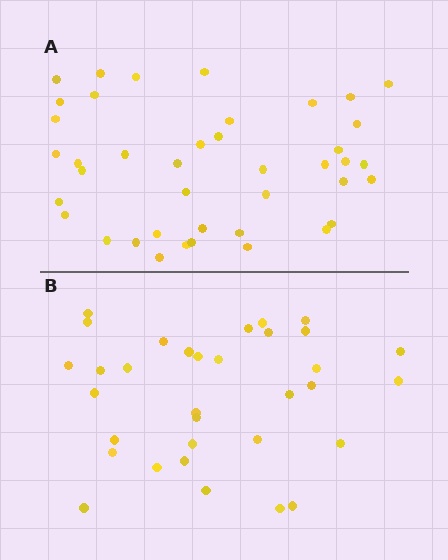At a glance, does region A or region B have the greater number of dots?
Region A (the top region) has more dots.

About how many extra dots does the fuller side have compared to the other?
Region A has roughly 8 or so more dots than region B.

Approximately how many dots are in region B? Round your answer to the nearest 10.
About 30 dots. (The exact count is 33, which rounds to 30.)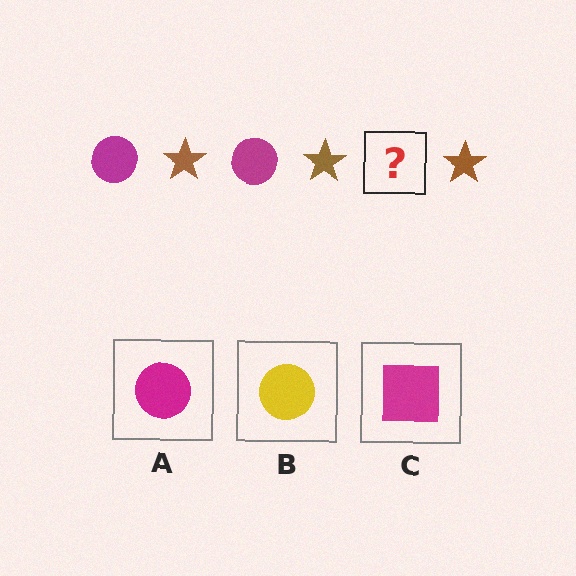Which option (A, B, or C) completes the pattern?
A.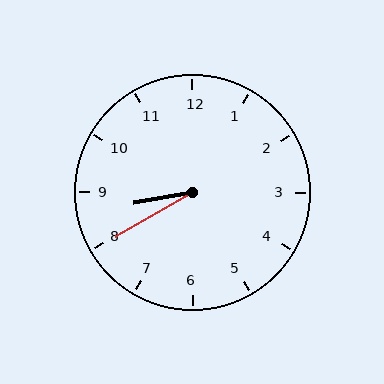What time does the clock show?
8:40.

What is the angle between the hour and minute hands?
Approximately 20 degrees.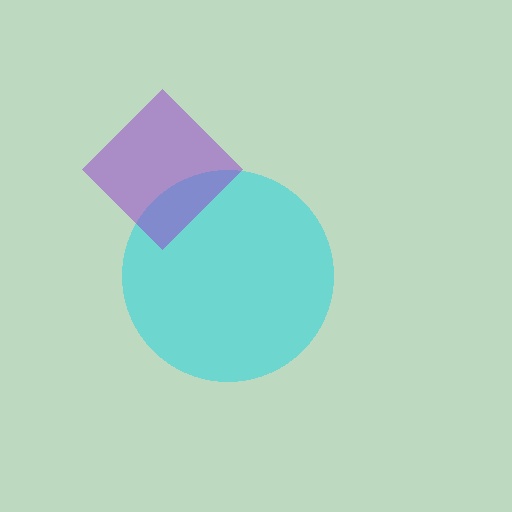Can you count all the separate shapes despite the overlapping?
Yes, there are 2 separate shapes.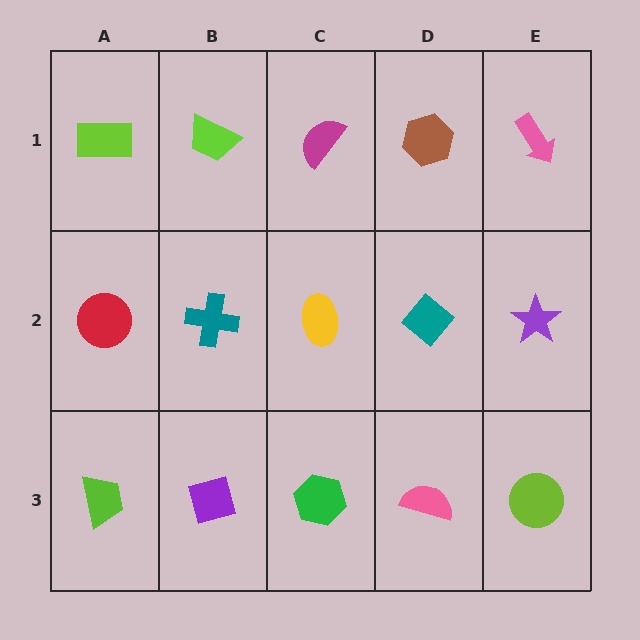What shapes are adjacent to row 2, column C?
A magenta semicircle (row 1, column C), a green hexagon (row 3, column C), a teal cross (row 2, column B), a teal diamond (row 2, column D).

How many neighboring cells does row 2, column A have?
3.